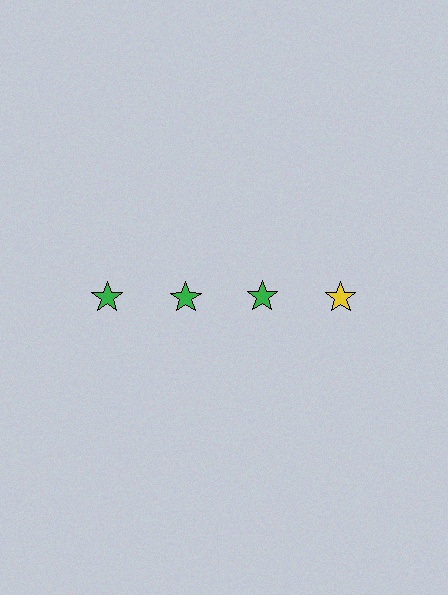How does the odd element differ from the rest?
It has a different color: yellow instead of green.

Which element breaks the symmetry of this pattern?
The yellow star in the top row, second from right column breaks the symmetry. All other shapes are green stars.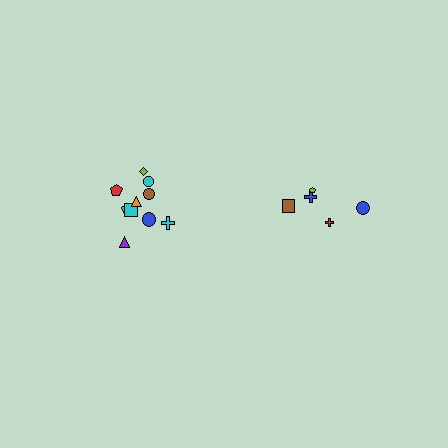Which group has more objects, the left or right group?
The left group.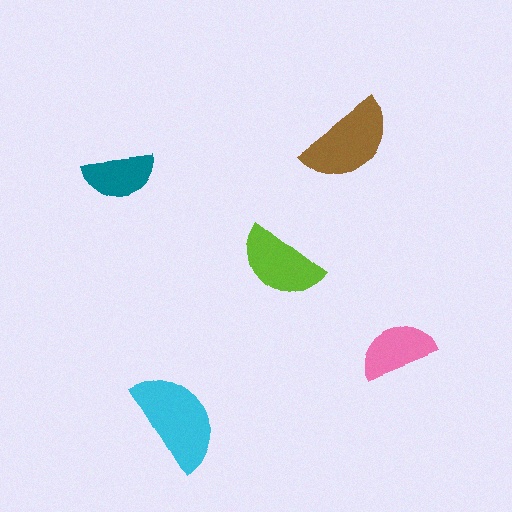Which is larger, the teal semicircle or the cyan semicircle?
The cyan one.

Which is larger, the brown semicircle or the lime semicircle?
The brown one.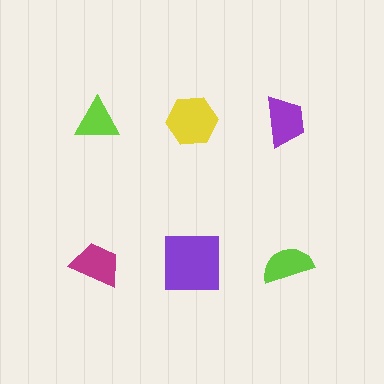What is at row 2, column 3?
A lime semicircle.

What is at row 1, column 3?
A purple trapezoid.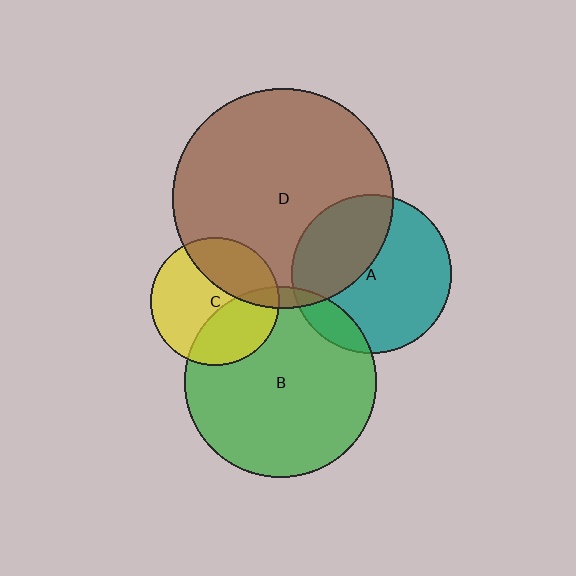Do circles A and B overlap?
Yes.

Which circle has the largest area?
Circle D (brown).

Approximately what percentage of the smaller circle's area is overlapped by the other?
Approximately 10%.